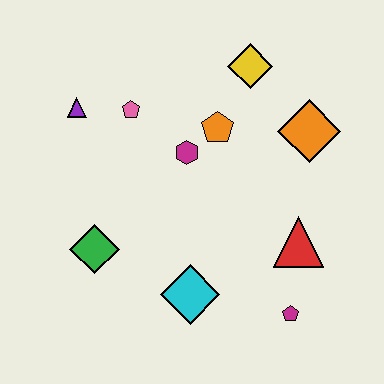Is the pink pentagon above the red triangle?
Yes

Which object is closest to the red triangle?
The magenta pentagon is closest to the red triangle.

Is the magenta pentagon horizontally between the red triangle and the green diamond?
Yes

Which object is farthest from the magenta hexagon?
The magenta pentagon is farthest from the magenta hexagon.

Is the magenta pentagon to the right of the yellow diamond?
Yes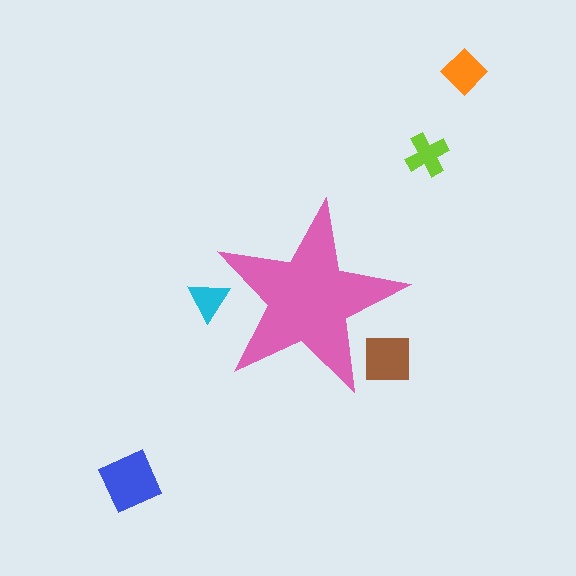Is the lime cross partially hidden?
No, the lime cross is fully visible.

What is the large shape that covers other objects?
A pink star.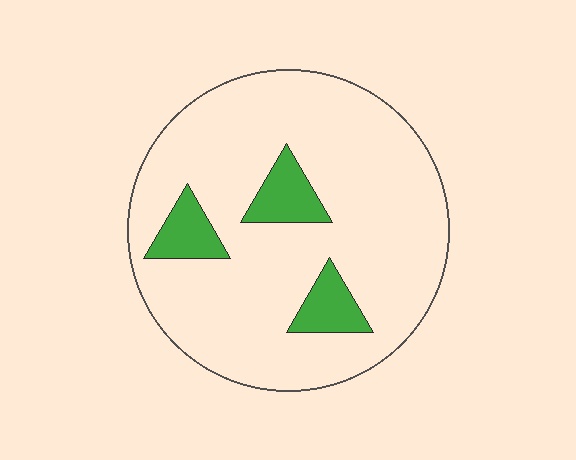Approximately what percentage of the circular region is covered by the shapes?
Approximately 15%.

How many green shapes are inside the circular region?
3.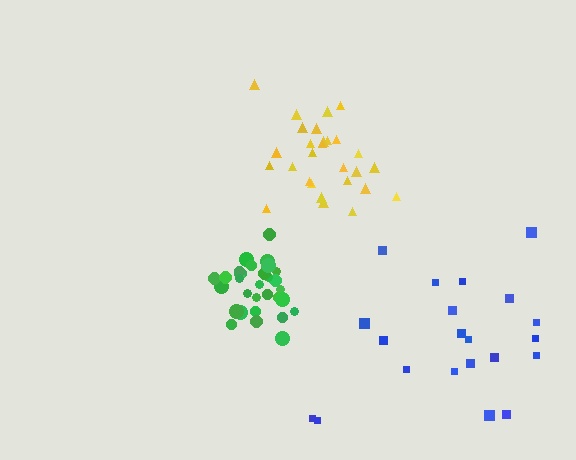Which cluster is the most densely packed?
Green.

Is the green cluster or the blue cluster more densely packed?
Green.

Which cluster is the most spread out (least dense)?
Blue.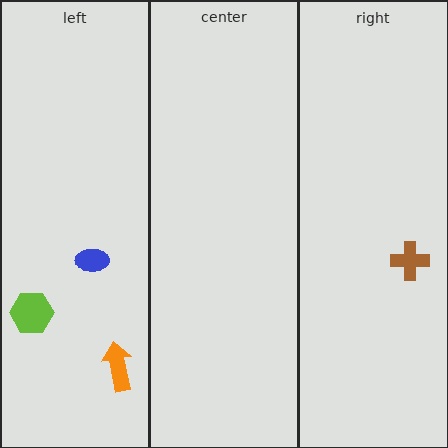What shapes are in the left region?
The blue ellipse, the lime hexagon, the orange arrow.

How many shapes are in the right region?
1.